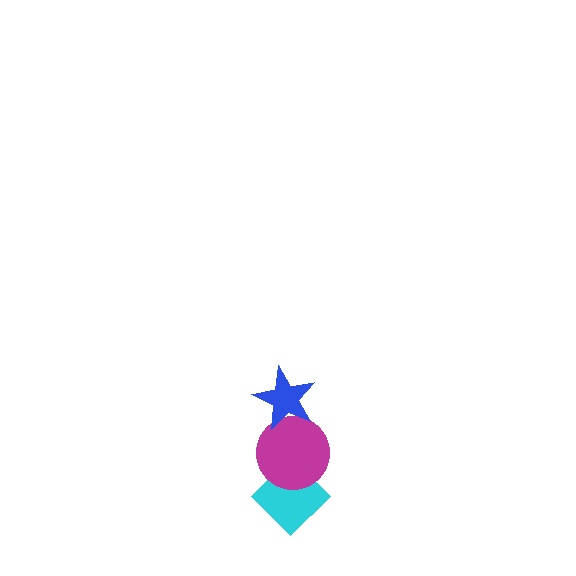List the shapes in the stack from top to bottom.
From top to bottom: the blue star, the magenta circle, the cyan diamond.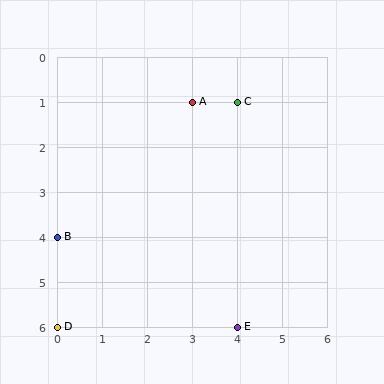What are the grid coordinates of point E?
Point E is at grid coordinates (4, 6).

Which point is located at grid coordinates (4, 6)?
Point E is at (4, 6).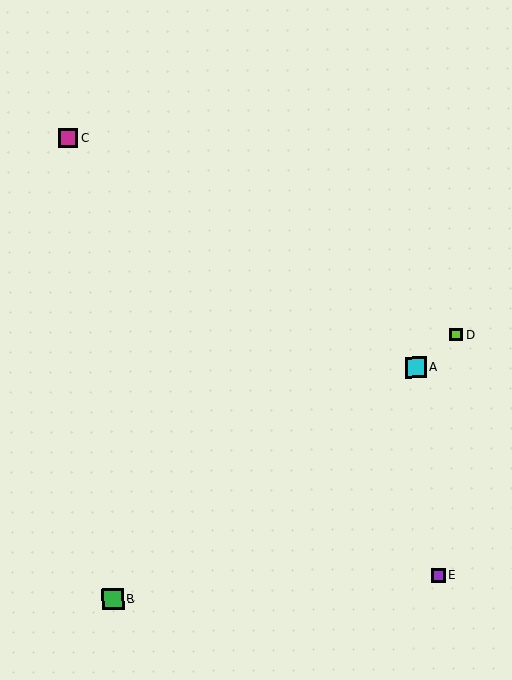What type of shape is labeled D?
Shape D is a lime square.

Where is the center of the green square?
The center of the green square is at (113, 600).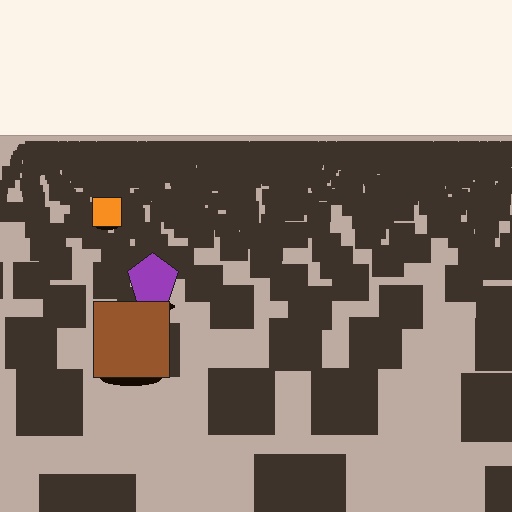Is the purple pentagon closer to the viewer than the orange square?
Yes. The purple pentagon is closer — you can tell from the texture gradient: the ground texture is coarser near it.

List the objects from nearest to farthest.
From nearest to farthest: the brown square, the purple pentagon, the orange square.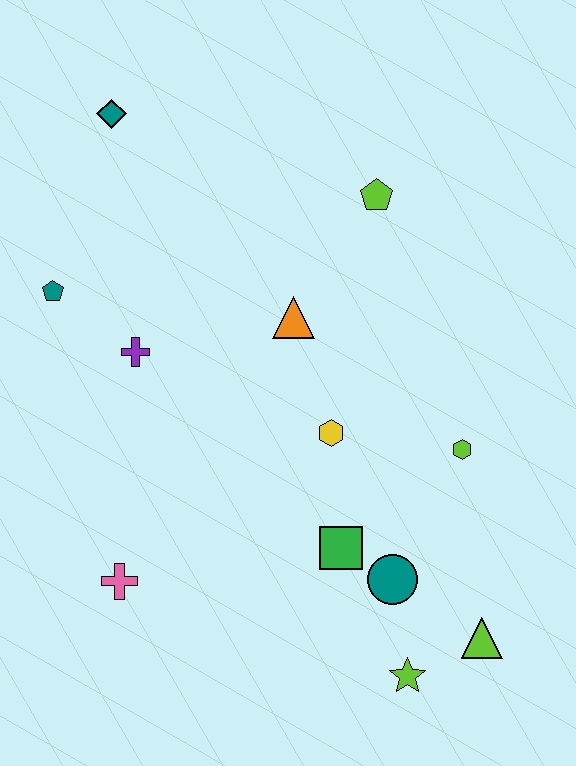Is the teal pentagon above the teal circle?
Yes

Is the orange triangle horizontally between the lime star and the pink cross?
Yes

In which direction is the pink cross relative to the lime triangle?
The pink cross is to the left of the lime triangle.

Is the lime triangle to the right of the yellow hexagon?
Yes